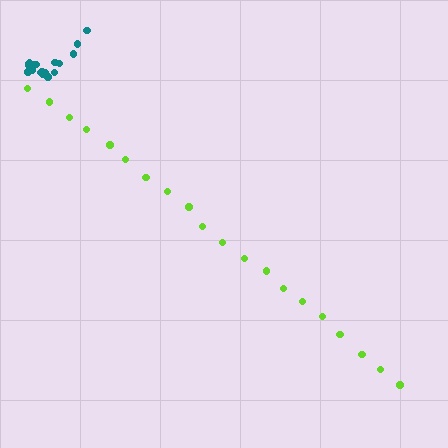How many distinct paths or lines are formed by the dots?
There are 2 distinct paths.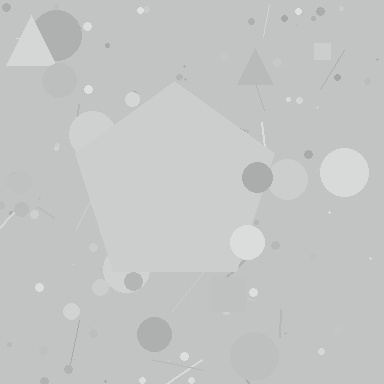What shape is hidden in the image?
A pentagon is hidden in the image.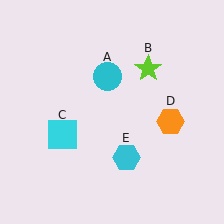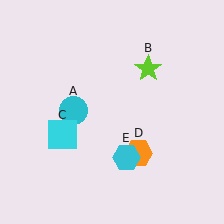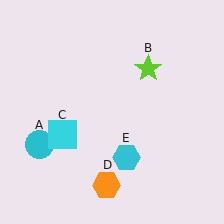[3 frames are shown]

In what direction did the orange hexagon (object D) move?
The orange hexagon (object D) moved down and to the left.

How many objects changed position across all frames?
2 objects changed position: cyan circle (object A), orange hexagon (object D).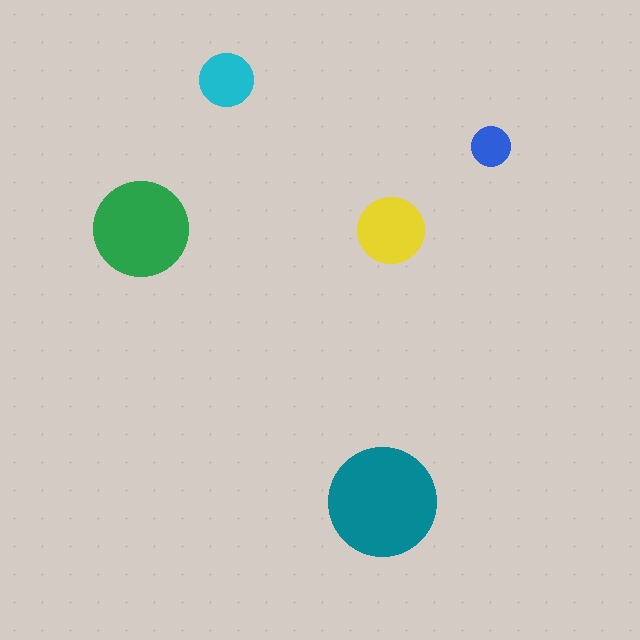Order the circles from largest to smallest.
the teal one, the green one, the yellow one, the cyan one, the blue one.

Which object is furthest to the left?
The green circle is leftmost.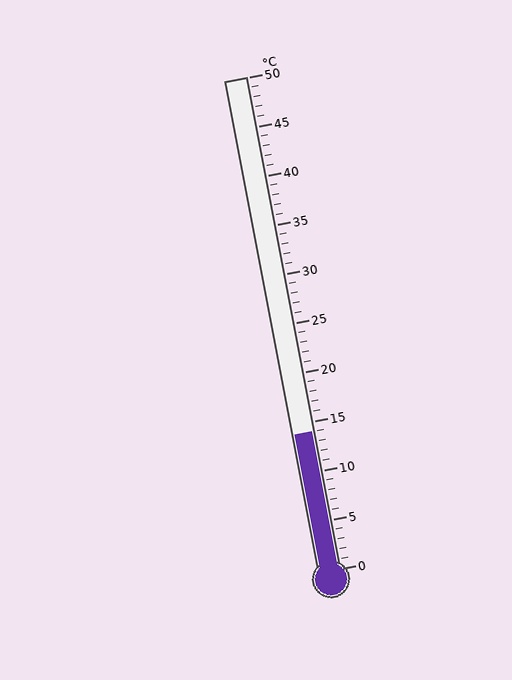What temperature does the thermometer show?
The thermometer shows approximately 14°C.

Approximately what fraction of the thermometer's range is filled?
The thermometer is filled to approximately 30% of its range.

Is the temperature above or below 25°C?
The temperature is below 25°C.